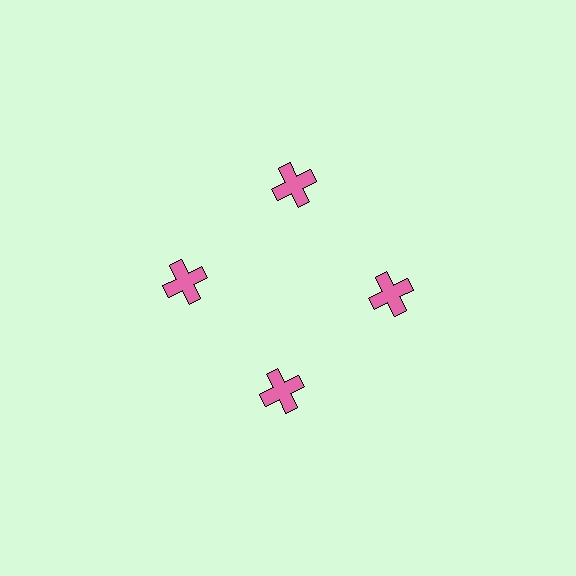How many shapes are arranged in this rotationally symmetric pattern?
There are 4 shapes, arranged in 4 groups of 1.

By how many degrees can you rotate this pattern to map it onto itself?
The pattern maps onto itself every 90 degrees of rotation.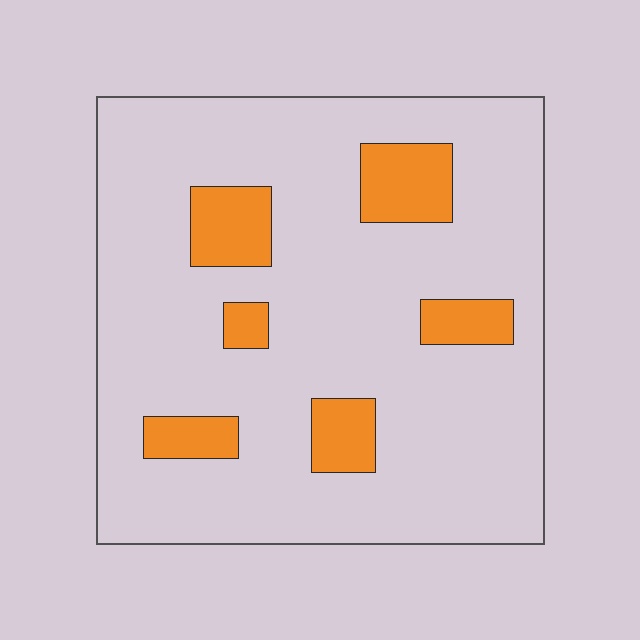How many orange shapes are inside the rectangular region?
6.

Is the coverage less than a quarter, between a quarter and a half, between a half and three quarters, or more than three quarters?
Less than a quarter.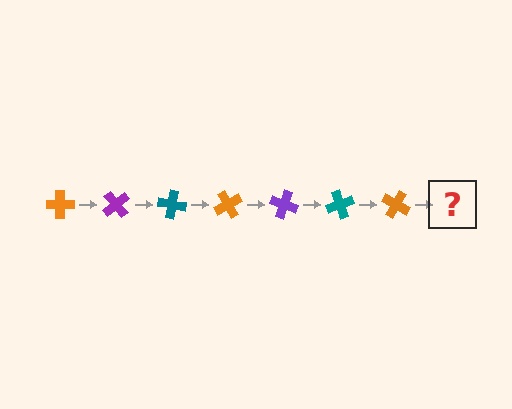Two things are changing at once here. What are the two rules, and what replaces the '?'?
The two rules are that it rotates 50 degrees each step and the color cycles through orange, purple, and teal. The '?' should be a purple cross, rotated 350 degrees from the start.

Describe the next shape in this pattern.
It should be a purple cross, rotated 350 degrees from the start.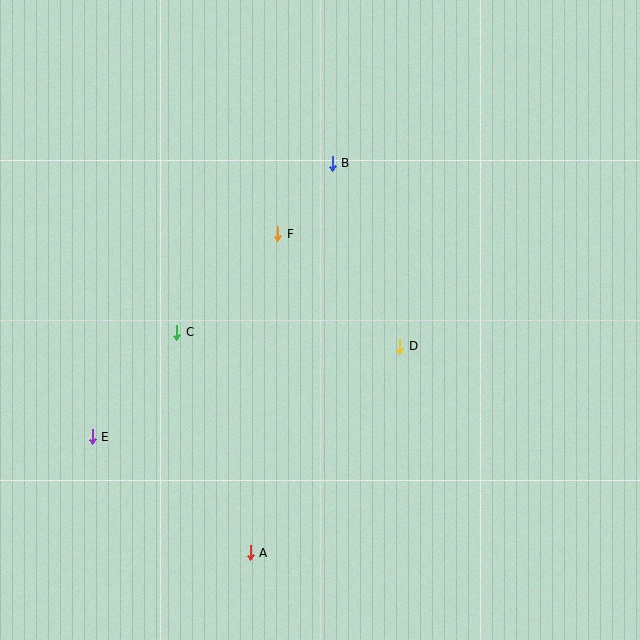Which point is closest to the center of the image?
Point D at (400, 346) is closest to the center.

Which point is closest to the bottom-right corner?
Point D is closest to the bottom-right corner.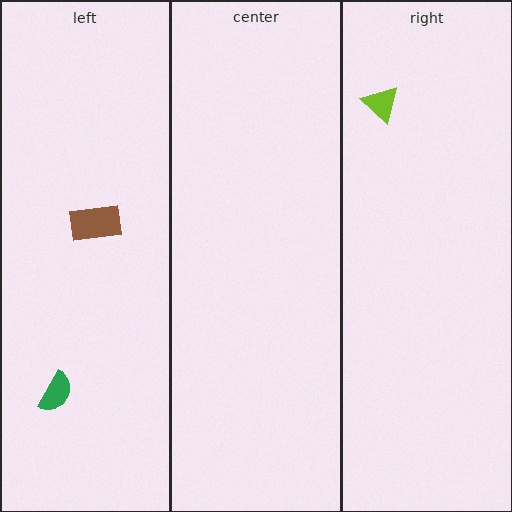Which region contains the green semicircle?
The left region.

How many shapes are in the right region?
1.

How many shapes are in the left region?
2.